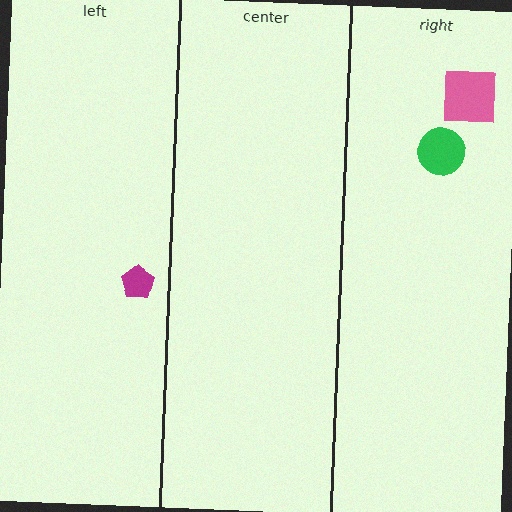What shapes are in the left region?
The magenta pentagon.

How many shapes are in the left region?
1.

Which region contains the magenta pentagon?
The left region.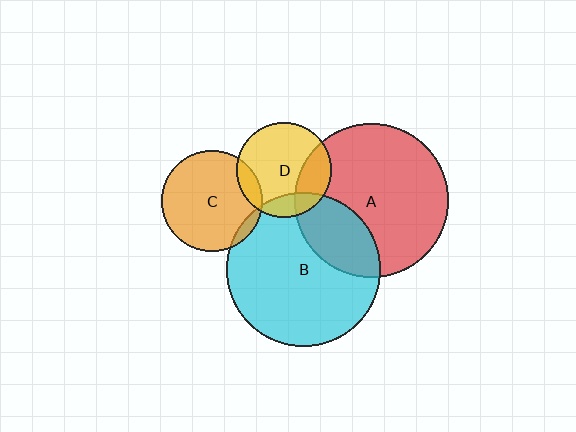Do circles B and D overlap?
Yes.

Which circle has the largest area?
Circle A (red).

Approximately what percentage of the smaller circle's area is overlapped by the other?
Approximately 15%.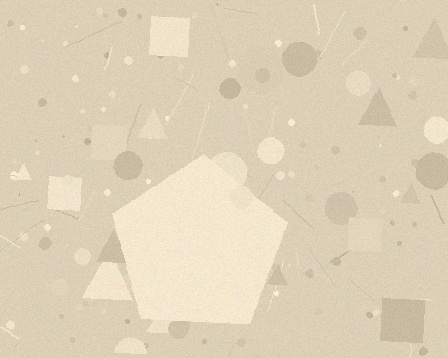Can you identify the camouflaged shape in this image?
The camouflaged shape is a pentagon.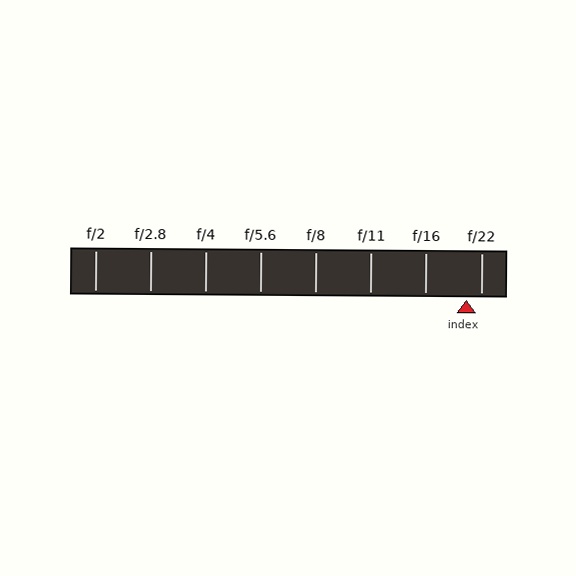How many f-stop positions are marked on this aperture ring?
There are 8 f-stop positions marked.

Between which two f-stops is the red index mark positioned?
The index mark is between f/16 and f/22.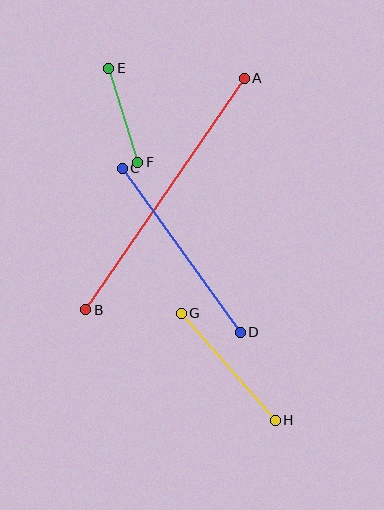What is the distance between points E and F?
The distance is approximately 98 pixels.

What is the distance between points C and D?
The distance is approximately 202 pixels.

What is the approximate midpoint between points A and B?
The midpoint is at approximately (165, 194) pixels.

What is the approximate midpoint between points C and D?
The midpoint is at approximately (181, 250) pixels.